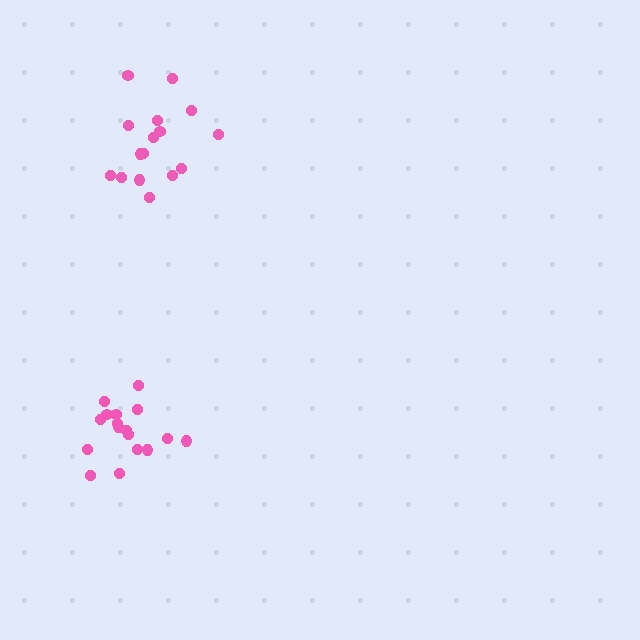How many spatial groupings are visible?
There are 2 spatial groupings.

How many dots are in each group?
Group 1: 17 dots, Group 2: 16 dots (33 total).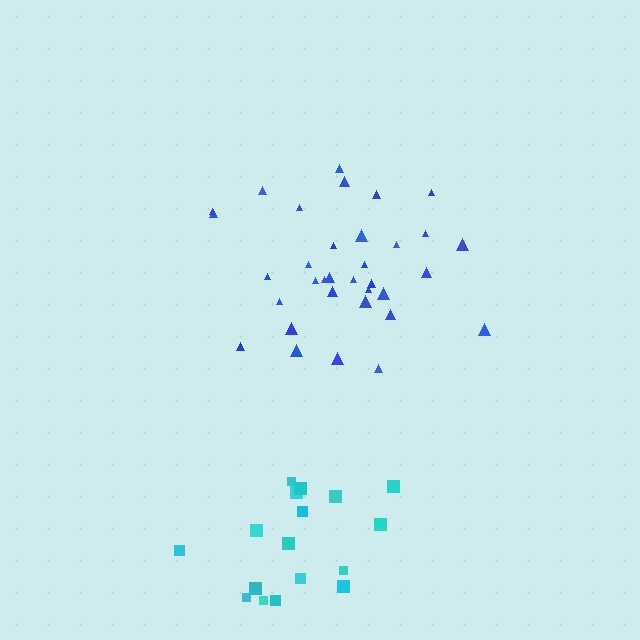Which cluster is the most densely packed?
Blue.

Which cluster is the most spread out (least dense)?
Cyan.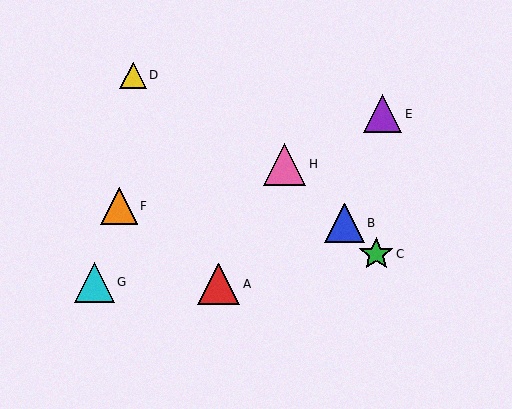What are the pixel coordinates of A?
Object A is at (219, 284).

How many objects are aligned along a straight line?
3 objects (B, C, H) are aligned along a straight line.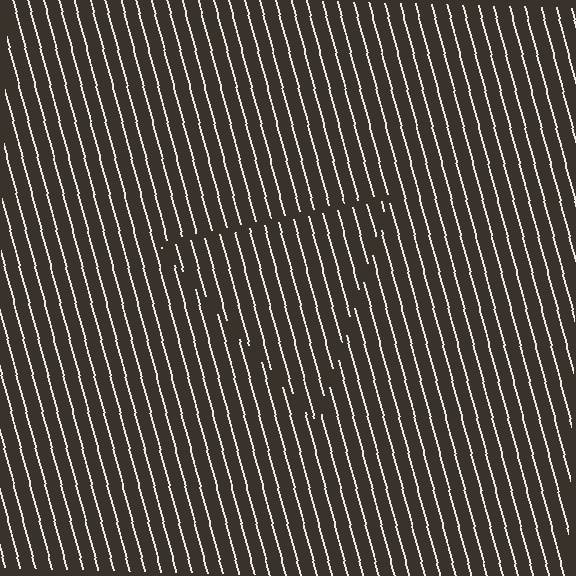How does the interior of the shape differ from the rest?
The interior of the shape contains the same grating, shifted by half a period — the contour is defined by the phase discontinuity where line-ends from the inner and outer gratings abut.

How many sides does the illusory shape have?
3 sides — the line-ends trace a triangle.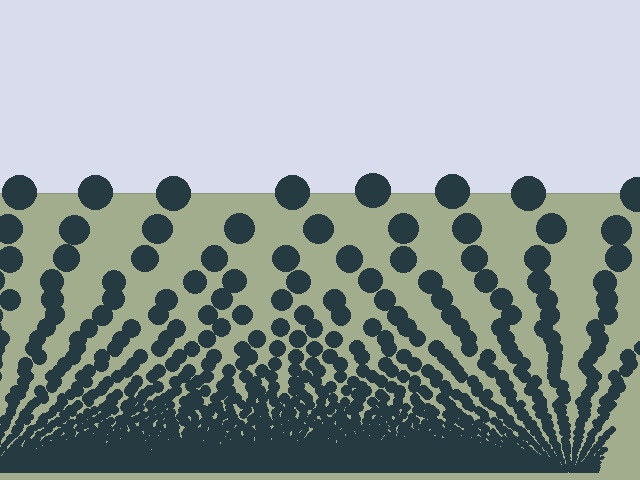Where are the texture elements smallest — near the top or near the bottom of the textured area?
Near the bottom.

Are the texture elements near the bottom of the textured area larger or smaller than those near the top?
Smaller. The gradient is inverted — elements near the bottom are smaller and denser.